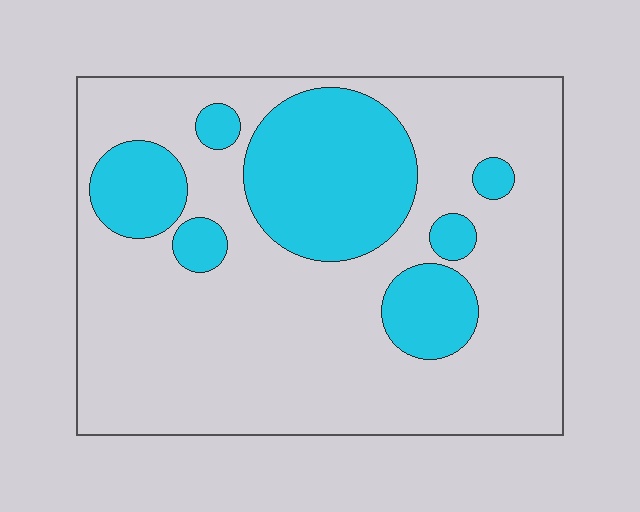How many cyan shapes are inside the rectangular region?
7.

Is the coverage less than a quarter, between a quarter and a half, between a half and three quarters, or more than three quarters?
Between a quarter and a half.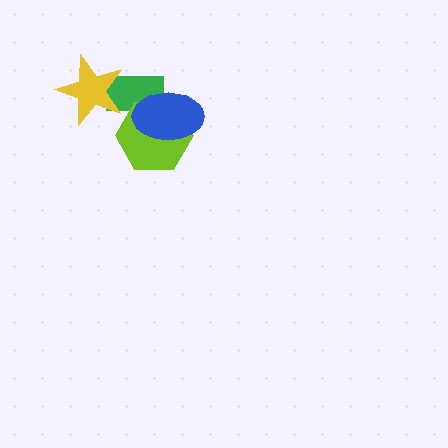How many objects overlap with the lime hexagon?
2 objects overlap with the lime hexagon.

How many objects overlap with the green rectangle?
3 objects overlap with the green rectangle.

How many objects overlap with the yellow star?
1 object overlaps with the yellow star.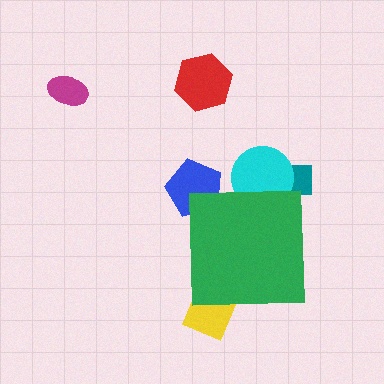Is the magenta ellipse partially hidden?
No, the magenta ellipse is fully visible.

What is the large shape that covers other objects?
A green square.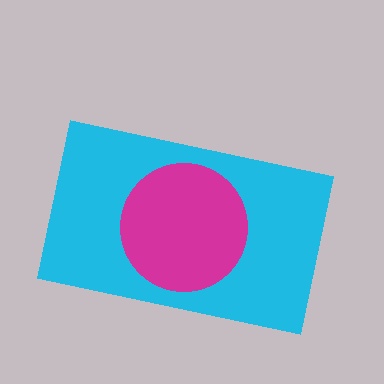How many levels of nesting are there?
2.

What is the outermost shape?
The cyan rectangle.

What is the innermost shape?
The magenta circle.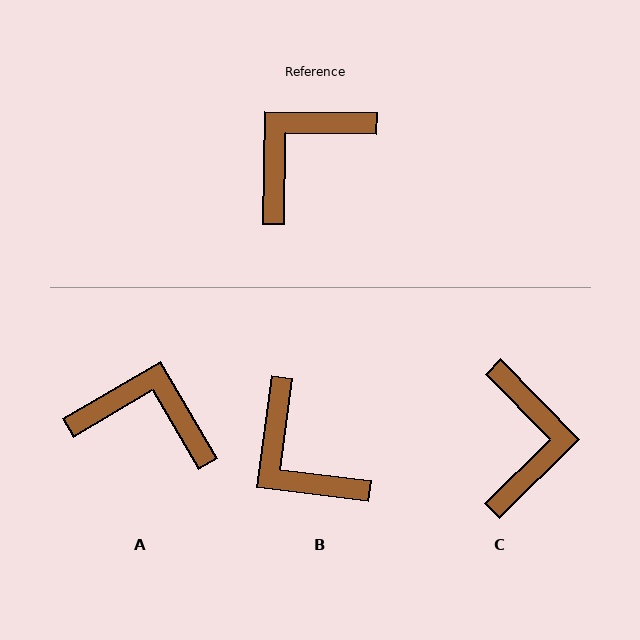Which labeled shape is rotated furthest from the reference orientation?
C, about 135 degrees away.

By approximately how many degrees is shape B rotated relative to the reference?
Approximately 83 degrees counter-clockwise.